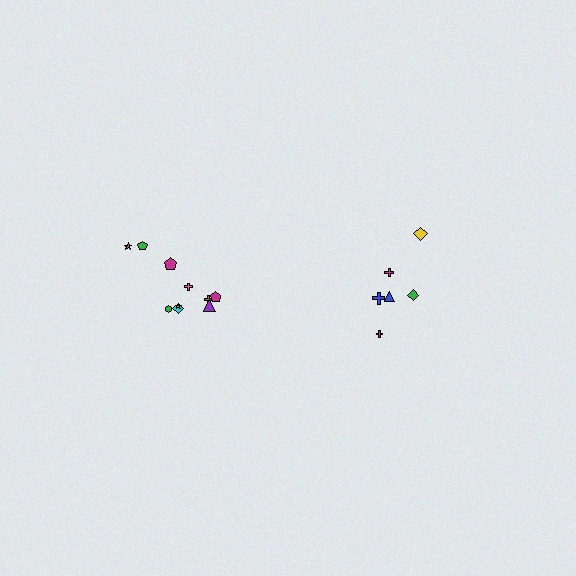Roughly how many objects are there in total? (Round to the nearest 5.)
Roughly 15 objects in total.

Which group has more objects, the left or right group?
The left group.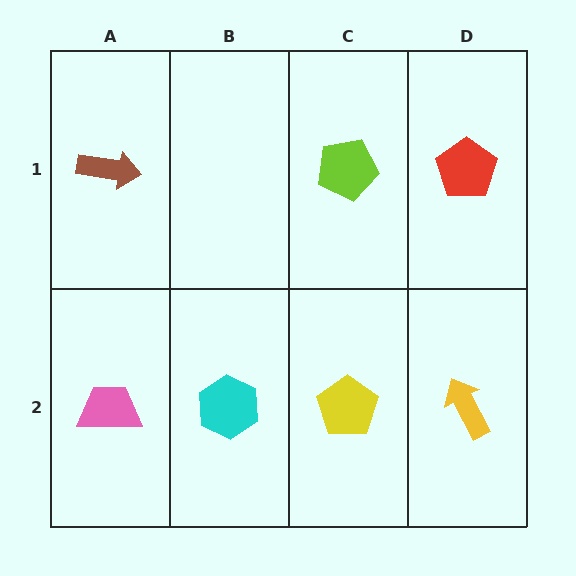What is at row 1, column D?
A red pentagon.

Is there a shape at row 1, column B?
No, that cell is empty.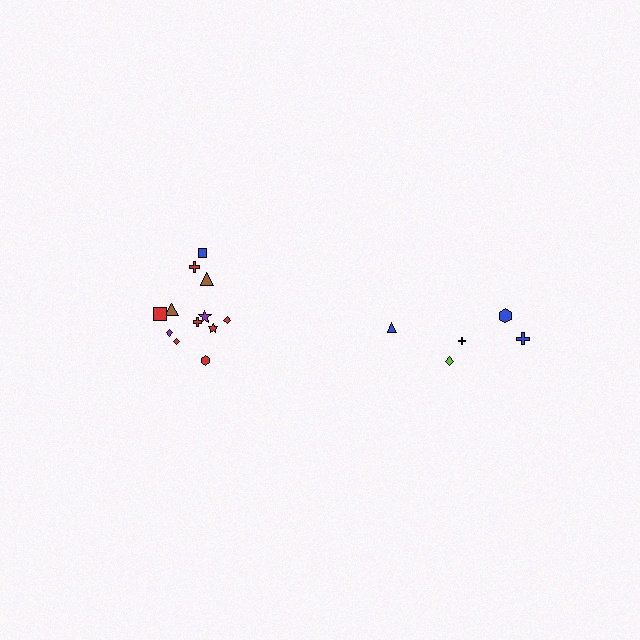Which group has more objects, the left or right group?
The left group.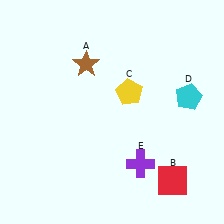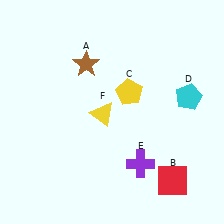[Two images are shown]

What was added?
A yellow triangle (F) was added in Image 2.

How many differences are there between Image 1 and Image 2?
There is 1 difference between the two images.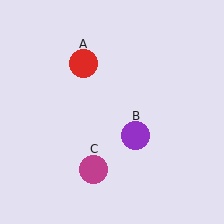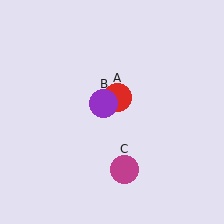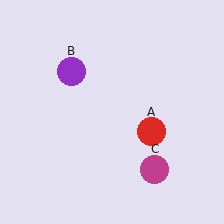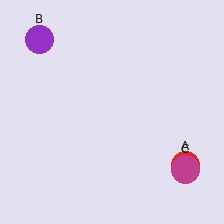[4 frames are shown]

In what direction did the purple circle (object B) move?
The purple circle (object B) moved up and to the left.